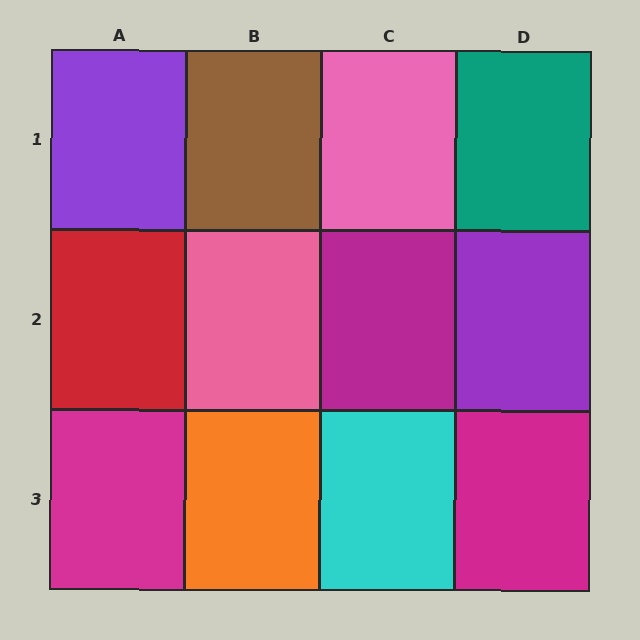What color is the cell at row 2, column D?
Purple.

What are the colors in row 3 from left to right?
Magenta, orange, cyan, magenta.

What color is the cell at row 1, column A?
Purple.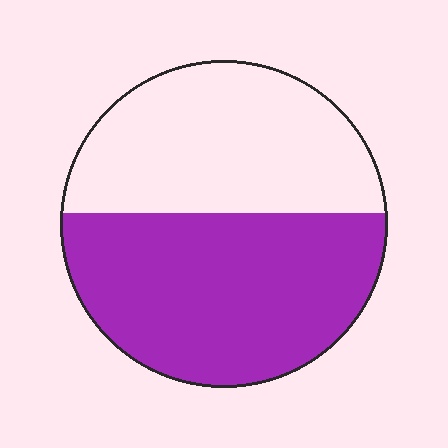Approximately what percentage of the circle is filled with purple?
Approximately 55%.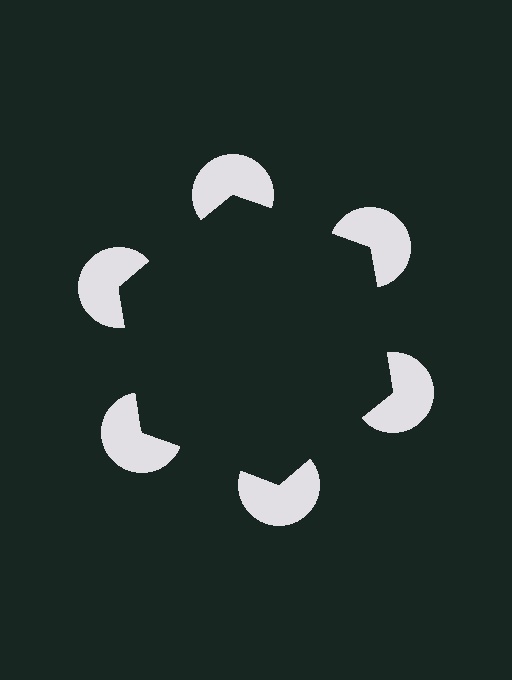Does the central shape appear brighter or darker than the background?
It typically appears slightly darker than the background, even though no actual brightness change is drawn.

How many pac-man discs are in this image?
There are 6 — one at each vertex of the illusory hexagon.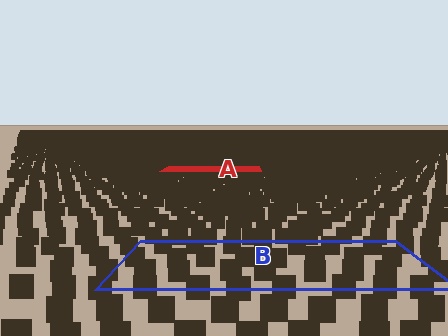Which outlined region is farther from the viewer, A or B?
Region A is farther from the viewer — the texture elements inside it appear smaller and more densely packed.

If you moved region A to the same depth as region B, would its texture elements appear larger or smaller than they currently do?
They would appear larger. At a closer depth, the same texture elements are projected at a bigger on-screen size.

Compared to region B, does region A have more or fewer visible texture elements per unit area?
Region A has more texture elements per unit area — they are packed more densely because it is farther away.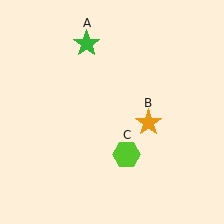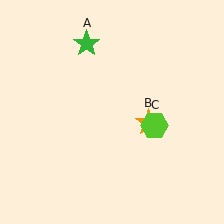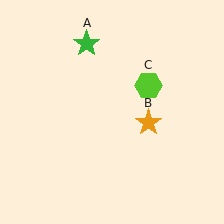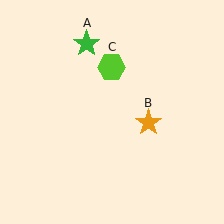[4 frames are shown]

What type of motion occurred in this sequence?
The lime hexagon (object C) rotated counterclockwise around the center of the scene.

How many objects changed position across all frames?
1 object changed position: lime hexagon (object C).